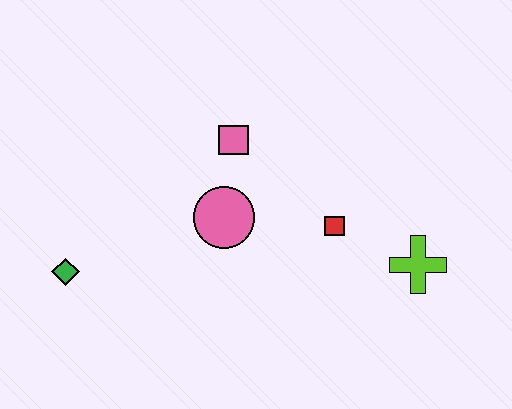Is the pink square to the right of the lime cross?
No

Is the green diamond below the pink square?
Yes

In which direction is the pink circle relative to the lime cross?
The pink circle is to the left of the lime cross.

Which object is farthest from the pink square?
The lime cross is farthest from the pink square.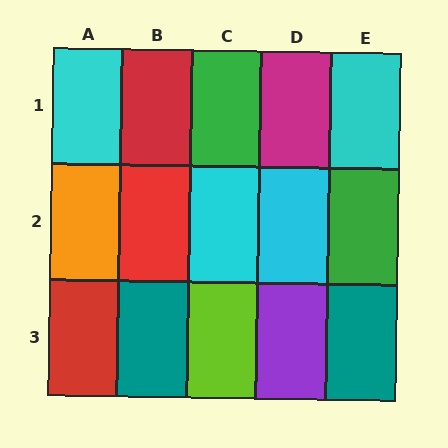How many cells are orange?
1 cell is orange.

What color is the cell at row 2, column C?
Cyan.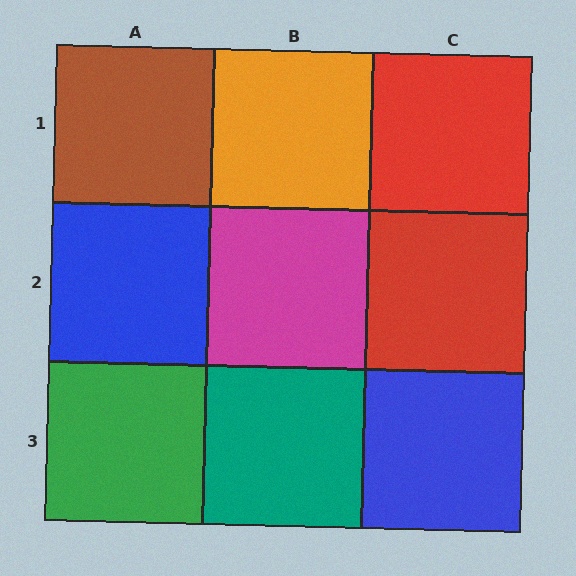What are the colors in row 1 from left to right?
Brown, orange, red.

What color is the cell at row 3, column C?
Blue.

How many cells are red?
2 cells are red.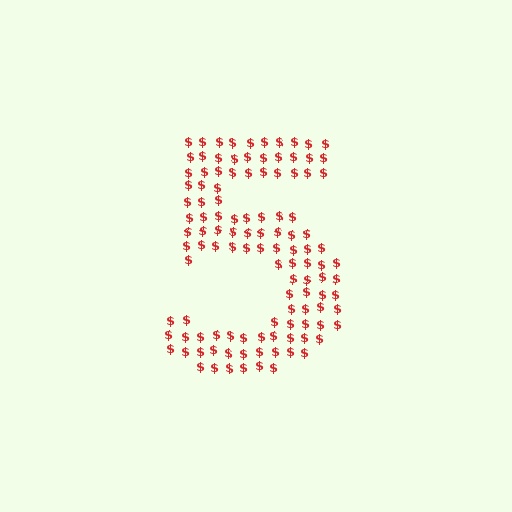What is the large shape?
The large shape is the digit 5.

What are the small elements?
The small elements are dollar signs.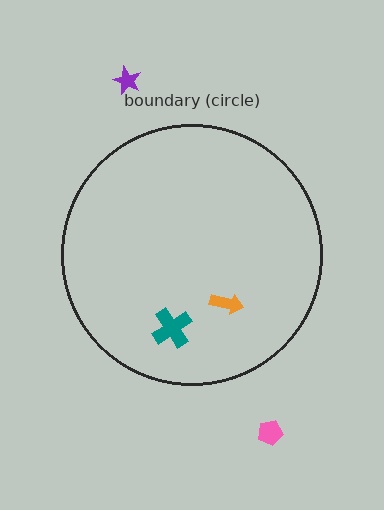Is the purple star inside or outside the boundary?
Outside.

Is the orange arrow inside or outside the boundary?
Inside.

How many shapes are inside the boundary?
2 inside, 2 outside.